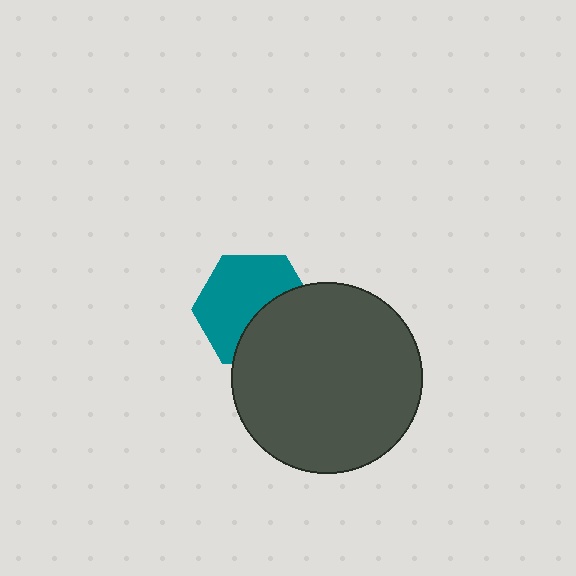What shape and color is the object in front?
The object in front is a dark gray circle.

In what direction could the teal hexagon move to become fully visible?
The teal hexagon could move toward the upper-left. That would shift it out from behind the dark gray circle entirely.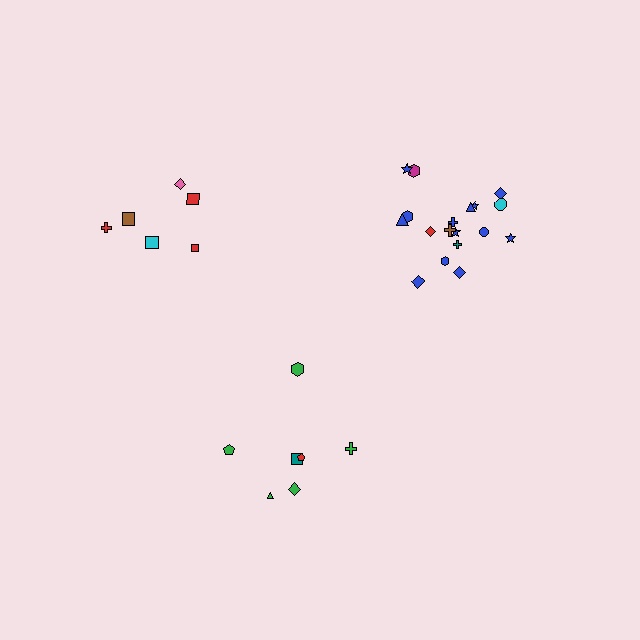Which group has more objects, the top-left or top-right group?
The top-right group.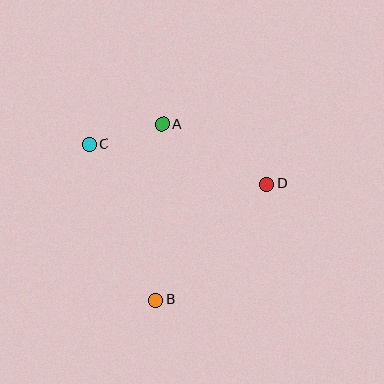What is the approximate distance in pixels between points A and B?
The distance between A and B is approximately 176 pixels.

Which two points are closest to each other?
Points A and C are closest to each other.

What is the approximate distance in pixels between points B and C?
The distance between B and C is approximately 170 pixels.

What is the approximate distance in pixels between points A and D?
The distance between A and D is approximately 120 pixels.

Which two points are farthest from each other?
Points C and D are farthest from each other.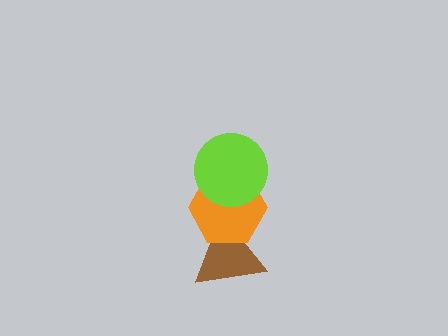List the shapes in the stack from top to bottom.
From top to bottom: the lime circle, the orange hexagon, the brown triangle.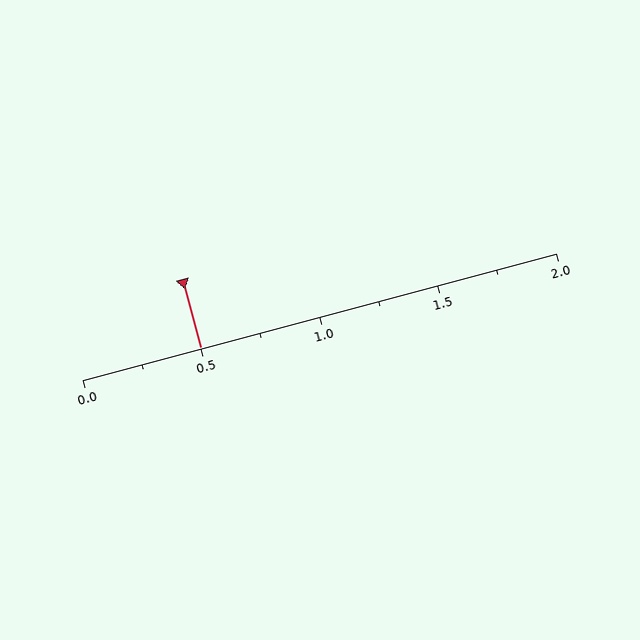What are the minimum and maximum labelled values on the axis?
The axis runs from 0.0 to 2.0.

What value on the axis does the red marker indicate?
The marker indicates approximately 0.5.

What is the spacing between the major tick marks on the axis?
The major ticks are spaced 0.5 apart.